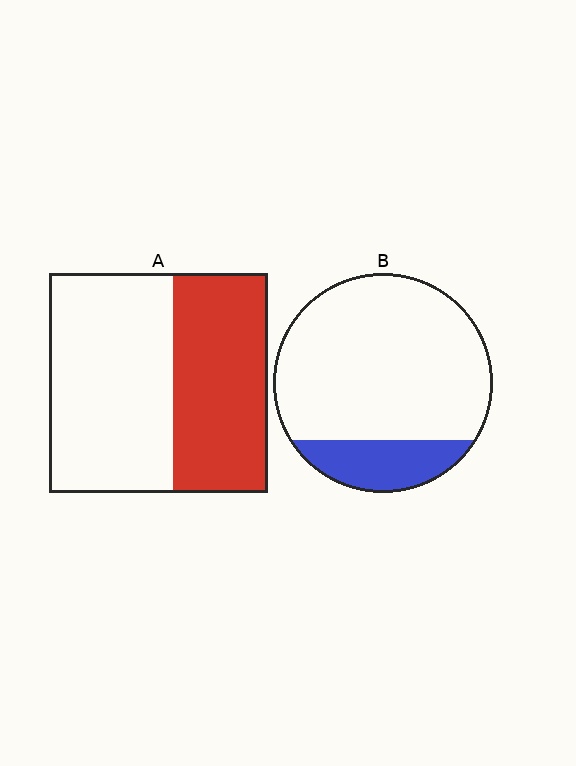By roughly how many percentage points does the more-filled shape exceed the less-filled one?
By roughly 25 percentage points (A over B).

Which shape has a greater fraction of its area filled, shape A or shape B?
Shape A.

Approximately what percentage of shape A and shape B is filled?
A is approximately 45% and B is approximately 20%.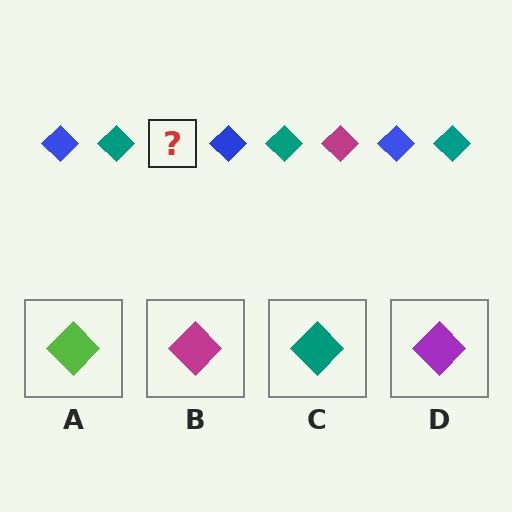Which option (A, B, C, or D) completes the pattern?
B.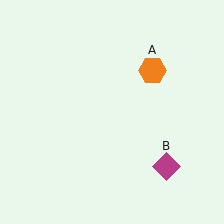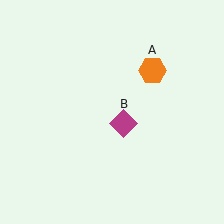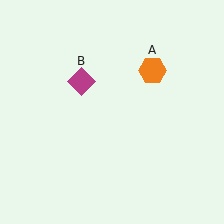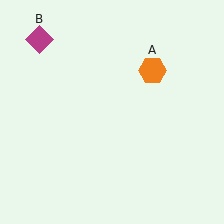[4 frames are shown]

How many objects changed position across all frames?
1 object changed position: magenta diamond (object B).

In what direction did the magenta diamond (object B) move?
The magenta diamond (object B) moved up and to the left.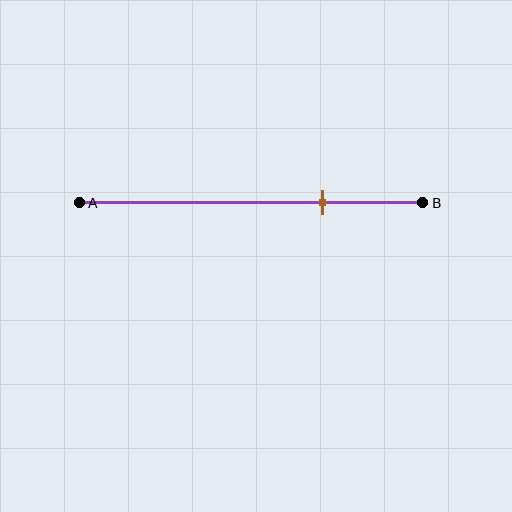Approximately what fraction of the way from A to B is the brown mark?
The brown mark is approximately 70% of the way from A to B.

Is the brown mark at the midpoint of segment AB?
No, the mark is at about 70% from A, not at the 50% midpoint.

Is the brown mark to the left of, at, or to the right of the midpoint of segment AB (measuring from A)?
The brown mark is to the right of the midpoint of segment AB.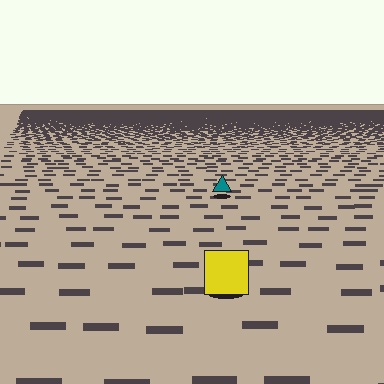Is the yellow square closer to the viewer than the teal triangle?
Yes. The yellow square is closer — you can tell from the texture gradient: the ground texture is coarser near it.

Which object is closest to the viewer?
The yellow square is closest. The texture marks near it are larger and more spread out.